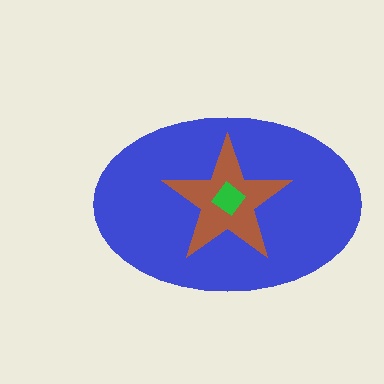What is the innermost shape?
The green diamond.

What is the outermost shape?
The blue ellipse.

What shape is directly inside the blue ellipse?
The brown star.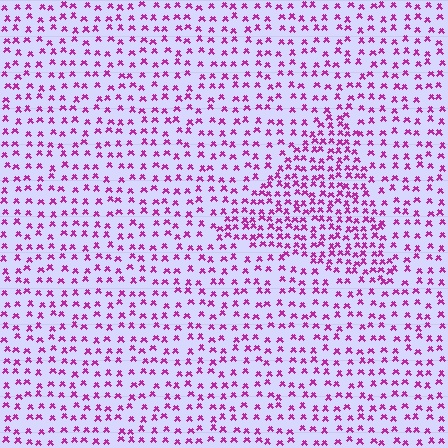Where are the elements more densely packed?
The elements are more densely packed inside the triangle boundary.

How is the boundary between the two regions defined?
The boundary is defined by a change in element density (approximately 1.8x ratio). All elements are the same color, size, and shape.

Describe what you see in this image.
The image contains small magenta elements arranged at two different densities. A triangle-shaped region is visible where the elements are more densely packed than the surrounding area.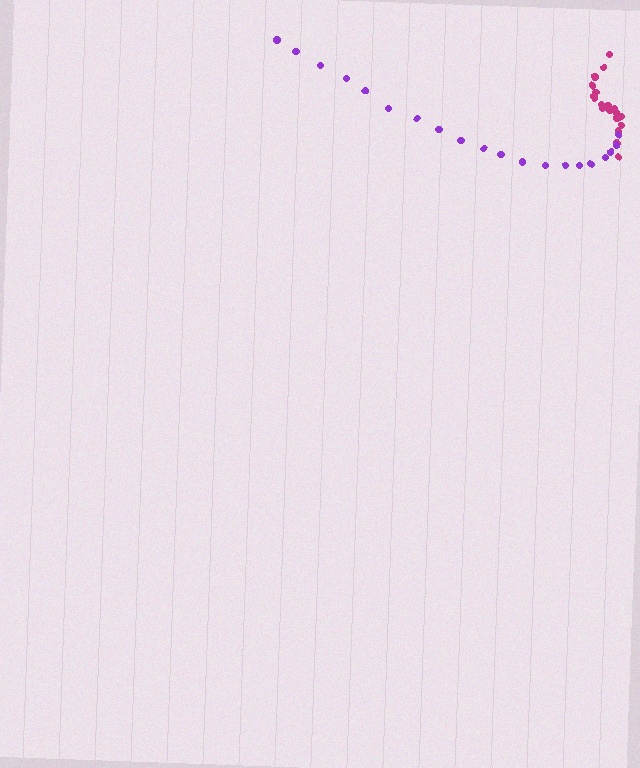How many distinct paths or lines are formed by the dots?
There are 2 distinct paths.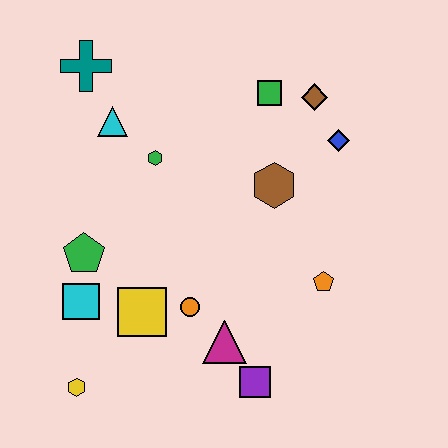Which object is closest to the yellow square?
The orange circle is closest to the yellow square.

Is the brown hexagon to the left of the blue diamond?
Yes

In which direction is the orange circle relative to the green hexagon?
The orange circle is below the green hexagon.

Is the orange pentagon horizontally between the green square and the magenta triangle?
No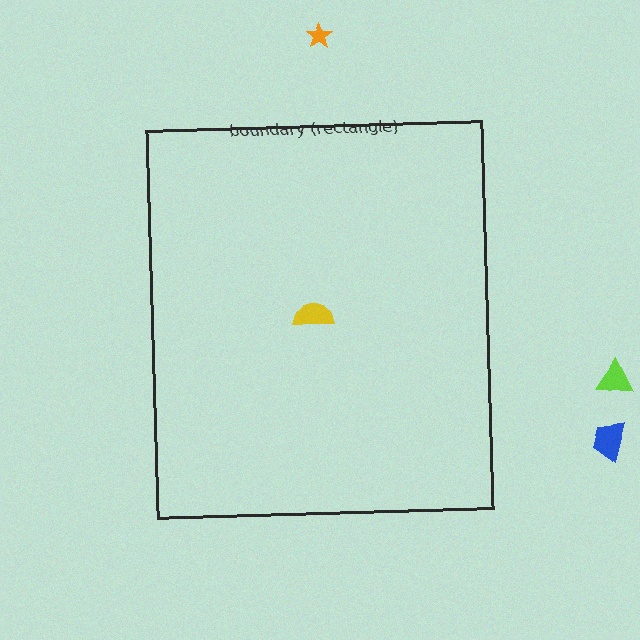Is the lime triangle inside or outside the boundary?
Outside.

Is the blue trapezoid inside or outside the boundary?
Outside.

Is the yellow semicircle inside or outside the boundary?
Inside.